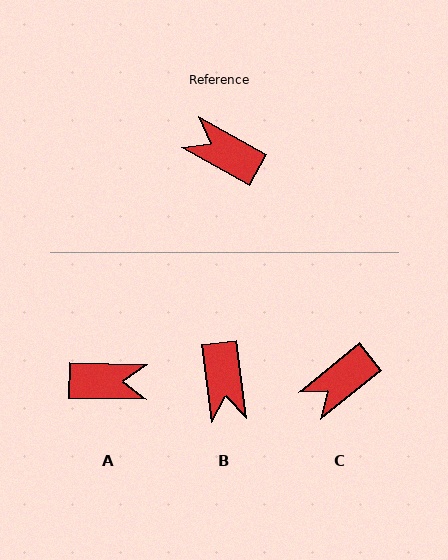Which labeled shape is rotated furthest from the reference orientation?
A, about 152 degrees away.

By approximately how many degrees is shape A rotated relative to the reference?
Approximately 152 degrees clockwise.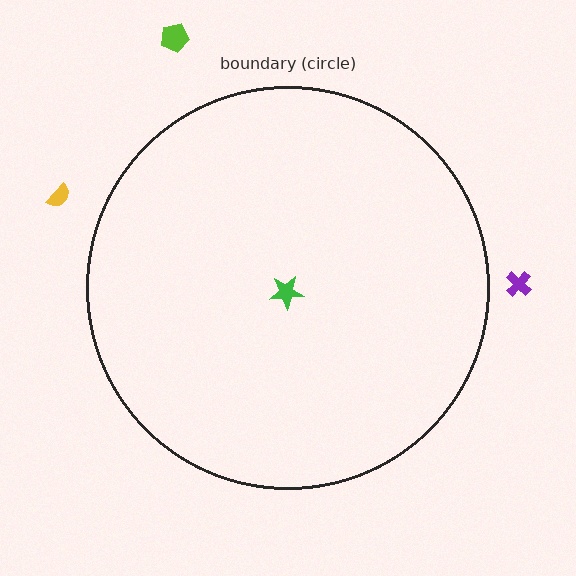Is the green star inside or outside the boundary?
Inside.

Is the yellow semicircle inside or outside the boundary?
Outside.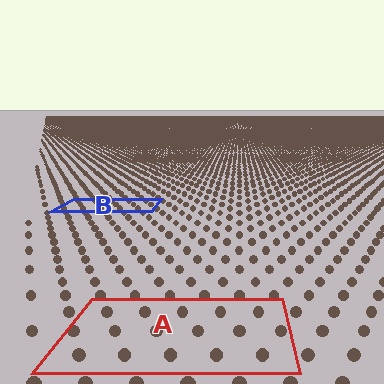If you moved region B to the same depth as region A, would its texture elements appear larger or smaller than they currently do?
They would appear larger. At a closer depth, the same texture elements are projected at a bigger on-screen size.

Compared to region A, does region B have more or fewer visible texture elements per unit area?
Region B has more texture elements per unit area — they are packed more densely because it is farther away.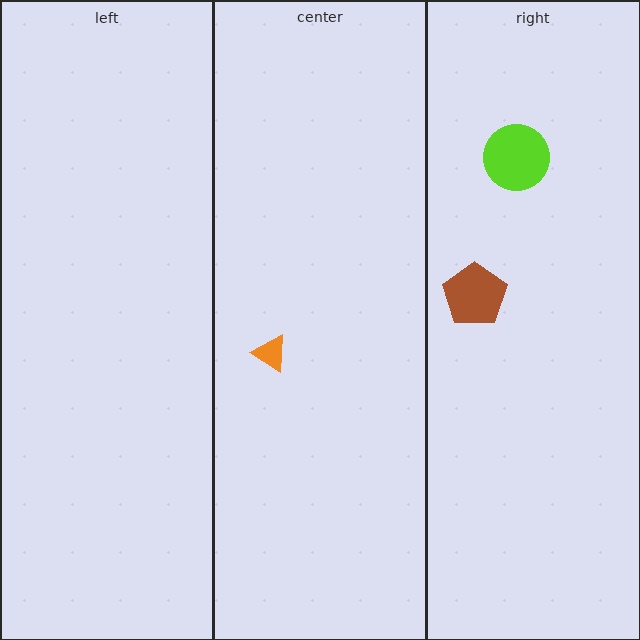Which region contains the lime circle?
The right region.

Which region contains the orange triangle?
The center region.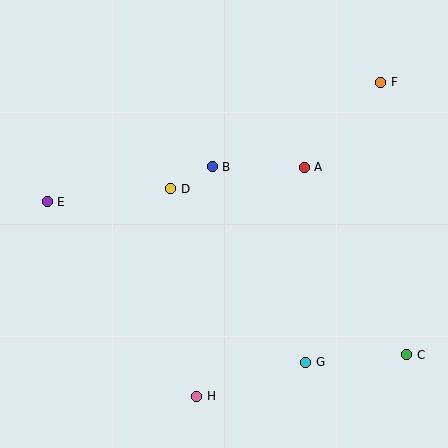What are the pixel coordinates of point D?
Point D is at (171, 189).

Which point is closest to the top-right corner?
Point F is closest to the top-right corner.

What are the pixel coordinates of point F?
Point F is at (381, 82).